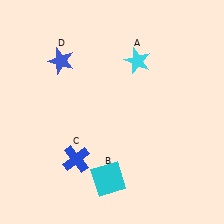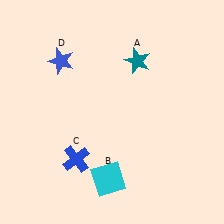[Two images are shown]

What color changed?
The star (A) changed from cyan in Image 1 to teal in Image 2.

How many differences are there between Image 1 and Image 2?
There is 1 difference between the two images.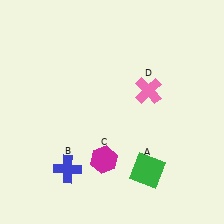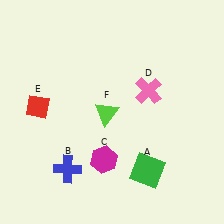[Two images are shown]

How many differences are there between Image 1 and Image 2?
There are 2 differences between the two images.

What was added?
A red diamond (E), a lime triangle (F) were added in Image 2.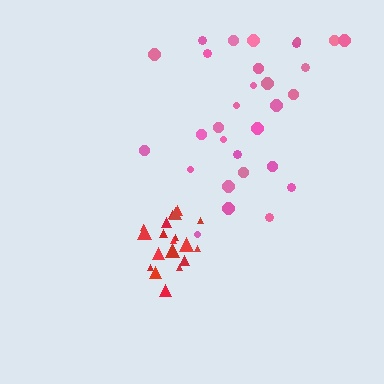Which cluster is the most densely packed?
Red.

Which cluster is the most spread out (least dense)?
Pink.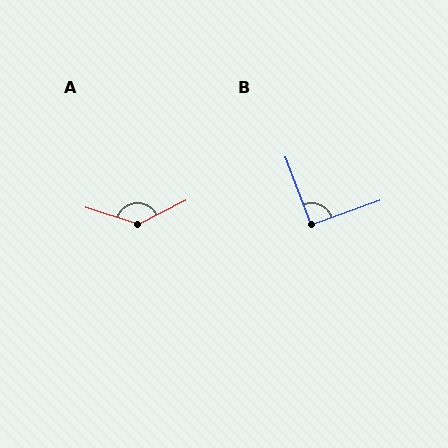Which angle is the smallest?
B, at approximately 91 degrees.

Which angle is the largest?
A, at approximately 135 degrees.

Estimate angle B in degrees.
Approximately 91 degrees.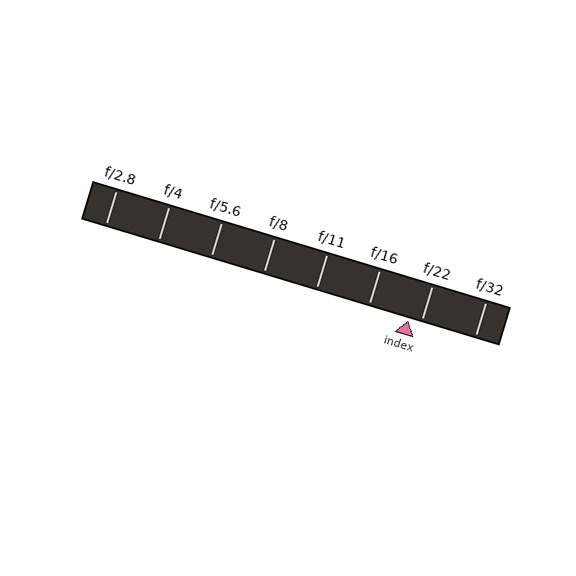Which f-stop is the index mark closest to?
The index mark is closest to f/22.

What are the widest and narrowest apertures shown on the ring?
The widest aperture shown is f/2.8 and the narrowest is f/32.